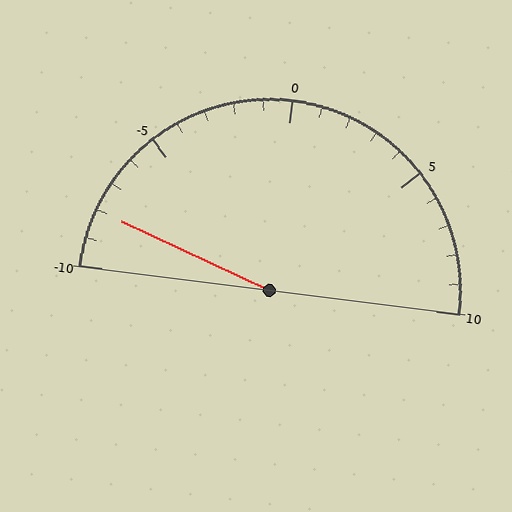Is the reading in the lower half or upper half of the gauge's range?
The reading is in the lower half of the range (-10 to 10).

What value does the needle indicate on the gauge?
The needle indicates approximately -8.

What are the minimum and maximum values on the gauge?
The gauge ranges from -10 to 10.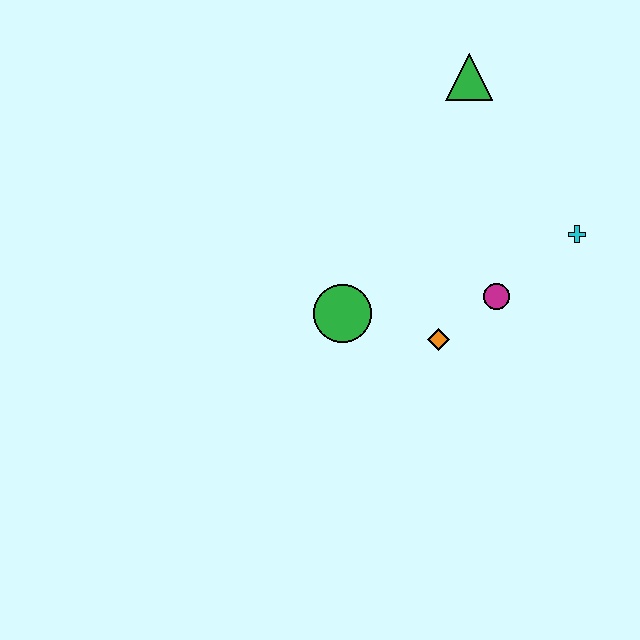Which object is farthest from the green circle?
The green triangle is farthest from the green circle.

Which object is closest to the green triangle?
The cyan cross is closest to the green triangle.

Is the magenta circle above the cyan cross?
No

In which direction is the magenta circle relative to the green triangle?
The magenta circle is below the green triangle.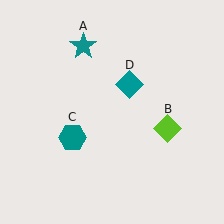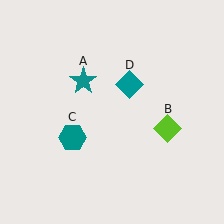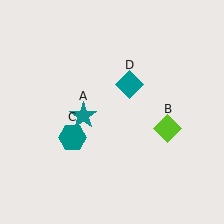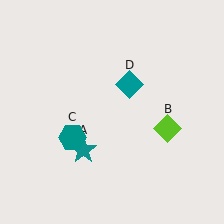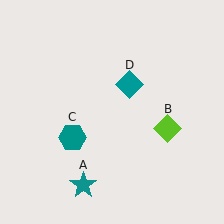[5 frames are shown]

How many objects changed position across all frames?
1 object changed position: teal star (object A).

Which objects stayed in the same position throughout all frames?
Lime diamond (object B) and teal hexagon (object C) and teal diamond (object D) remained stationary.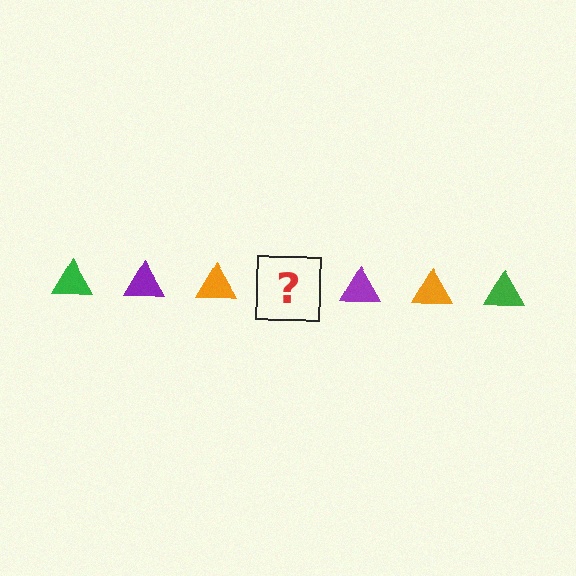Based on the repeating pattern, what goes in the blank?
The blank should be a green triangle.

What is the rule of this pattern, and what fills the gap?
The rule is that the pattern cycles through green, purple, orange triangles. The gap should be filled with a green triangle.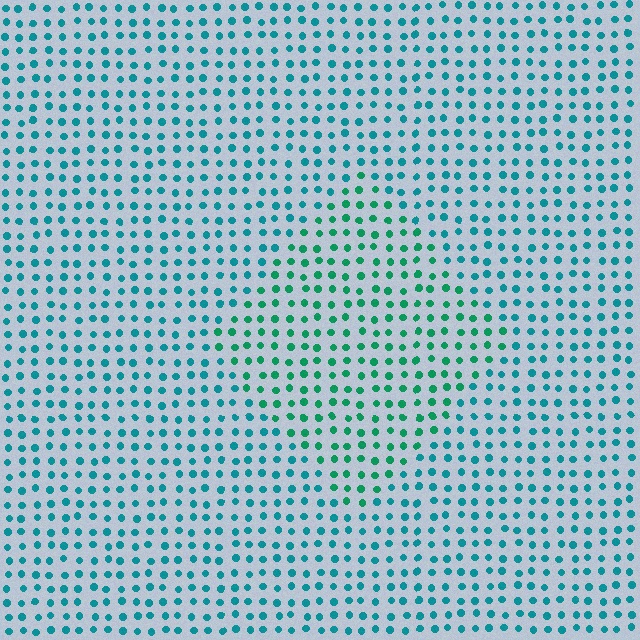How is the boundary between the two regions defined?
The boundary is defined purely by a slight shift in hue (about 29 degrees). Spacing, size, and orientation are identical on both sides.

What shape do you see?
I see a diamond.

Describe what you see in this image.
The image is filled with small teal elements in a uniform arrangement. A diamond-shaped region is visible where the elements are tinted to a slightly different hue, forming a subtle color boundary.